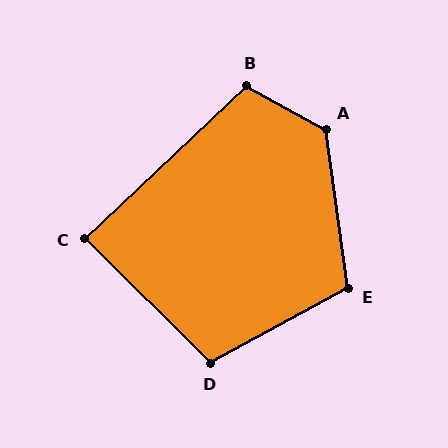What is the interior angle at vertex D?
Approximately 107 degrees (obtuse).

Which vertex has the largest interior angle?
A, at approximately 126 degrees.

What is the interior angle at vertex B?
Approximately 108 degrees (obtuse).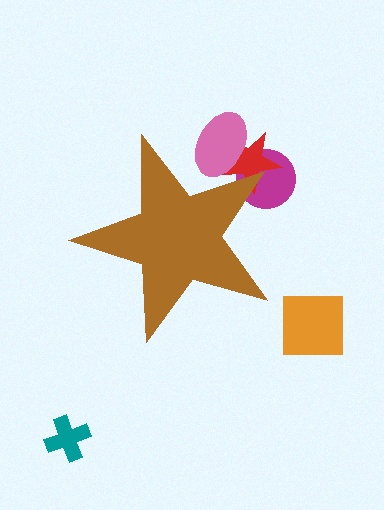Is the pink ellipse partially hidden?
Yes, the pink ellipse is partially hidden behind the brown star.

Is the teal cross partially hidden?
No, the teal cross is fully visible.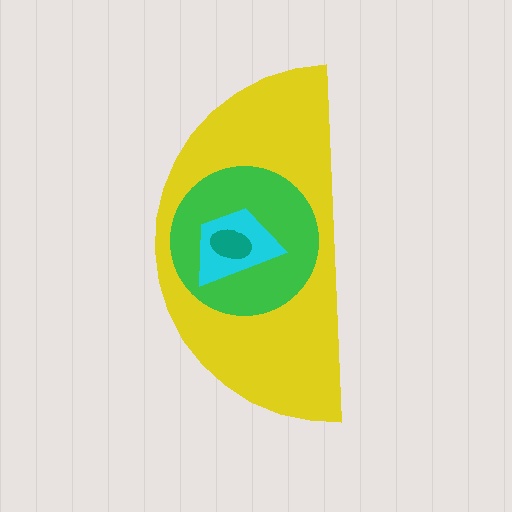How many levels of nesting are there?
4.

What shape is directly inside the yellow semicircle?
The green circle.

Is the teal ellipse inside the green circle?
Yes.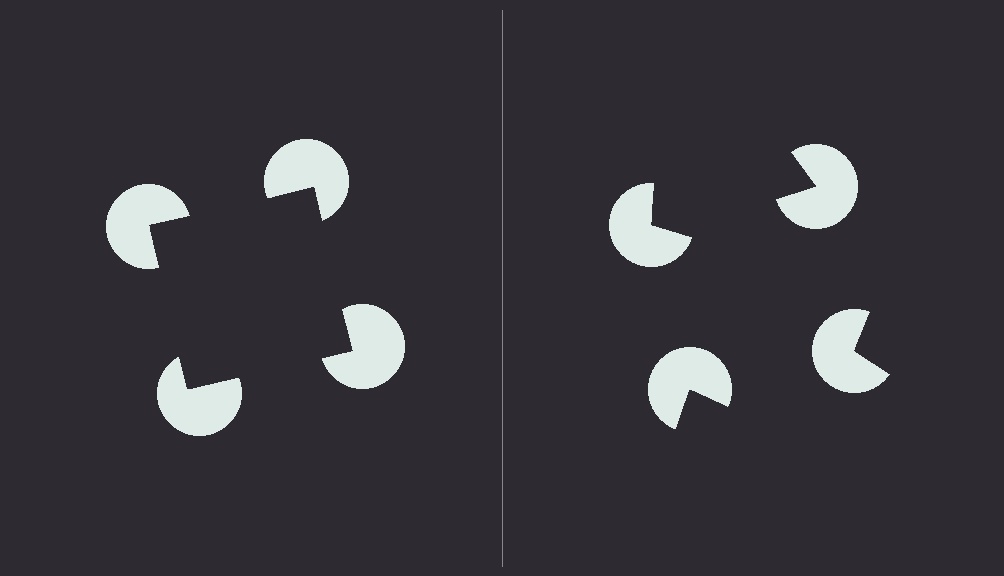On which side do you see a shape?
An illusory square appears on the left side. On the right side the wedge cuts are rotated, so no coherent shape forms.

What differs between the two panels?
The pac-man discs are positioned identically on both sides; only the wedge orientations differ. On the left they align to a square; on the right they are misaligned.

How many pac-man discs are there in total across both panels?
8 — 4 on each side.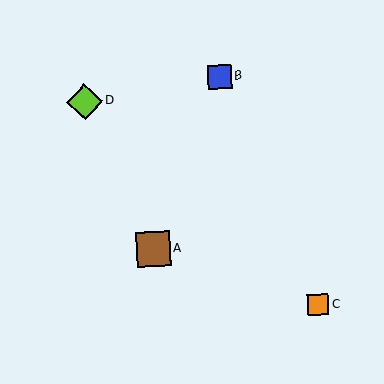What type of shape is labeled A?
Shape A is a brown square.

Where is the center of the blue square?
The center of the blue square is at (219, 77).